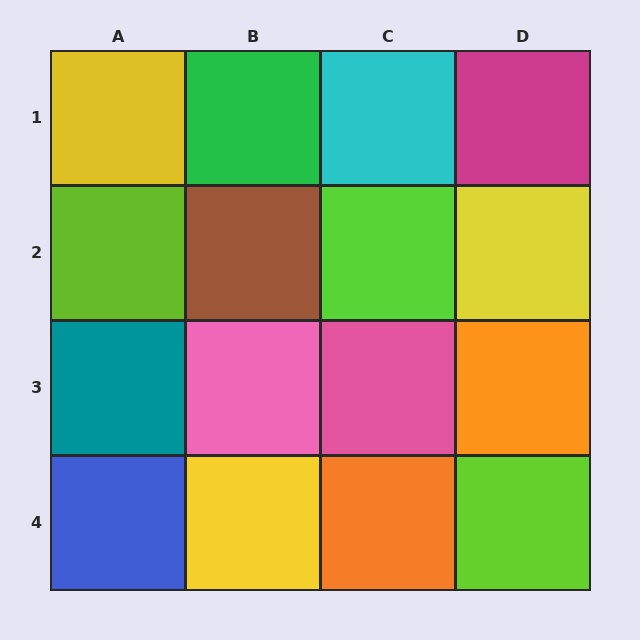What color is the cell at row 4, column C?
Orange.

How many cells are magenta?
1 cell is magenta.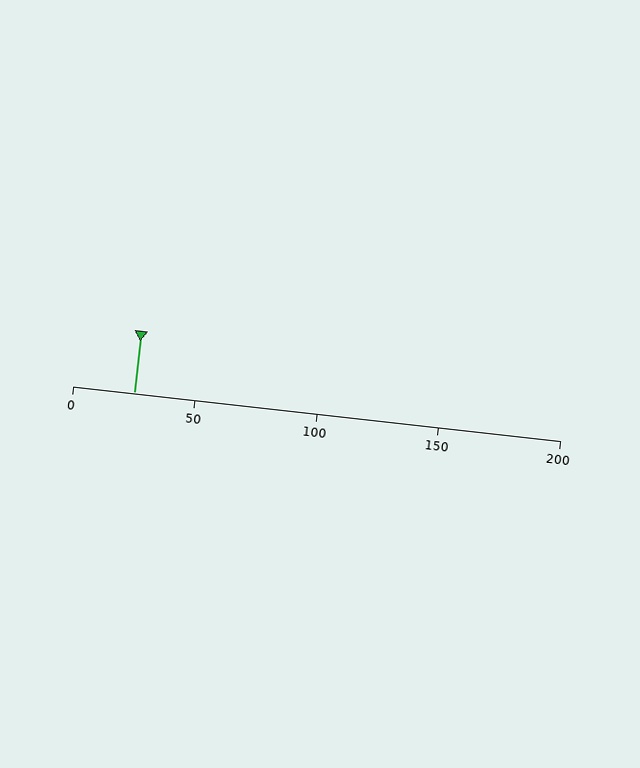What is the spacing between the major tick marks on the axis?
The major ticks are spaced 50 apart.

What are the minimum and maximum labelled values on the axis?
The axis runs from 0 to 200.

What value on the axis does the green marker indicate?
The marker indicates approximately 25.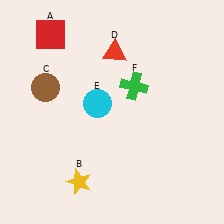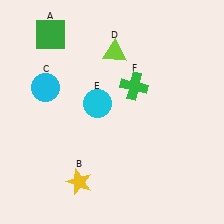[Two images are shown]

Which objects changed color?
A changed from red to green. C changed from brown to cyan. D changed from red to lime.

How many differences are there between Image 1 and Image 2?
There are 3 differences between the two images.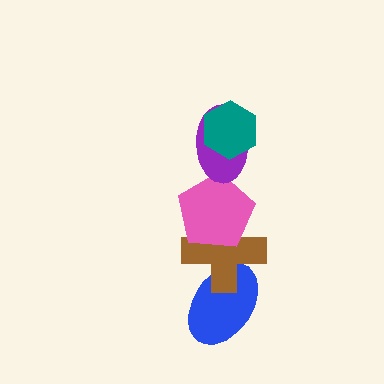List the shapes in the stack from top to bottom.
From top to bottom: the teal hexagon, the purple ellipse, the pink pentagon, the brown cross, the blue ellipse.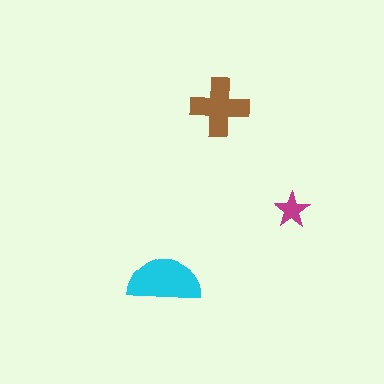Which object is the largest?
The cyan semicircle.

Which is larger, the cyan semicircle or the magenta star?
The cyan semicircle.